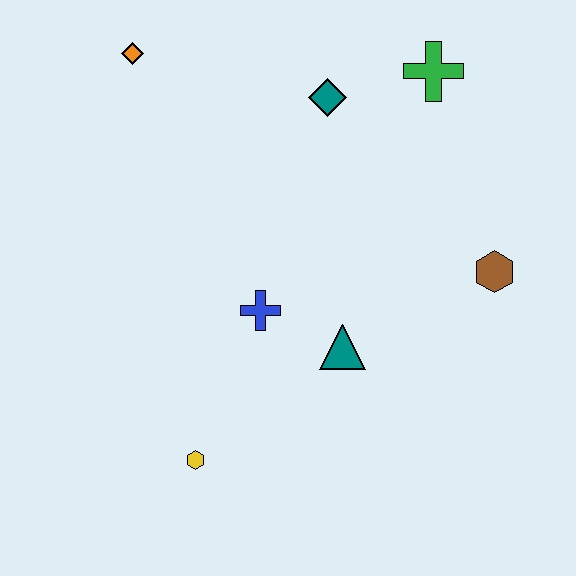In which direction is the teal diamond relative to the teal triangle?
The teal diamond is above the teal triangle.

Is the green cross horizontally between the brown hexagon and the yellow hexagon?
Yes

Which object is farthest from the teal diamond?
The yellow hexagon is farthest from the teal diamond.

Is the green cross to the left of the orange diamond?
No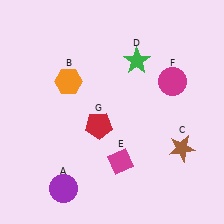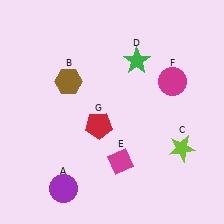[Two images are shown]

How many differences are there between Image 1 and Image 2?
There are 2 differences between the two images.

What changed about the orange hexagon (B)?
In Image 1, B is orange. In Image 2, it changed to brown.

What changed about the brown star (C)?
In Image 1, C is brown. In Image 2, it changed to lime.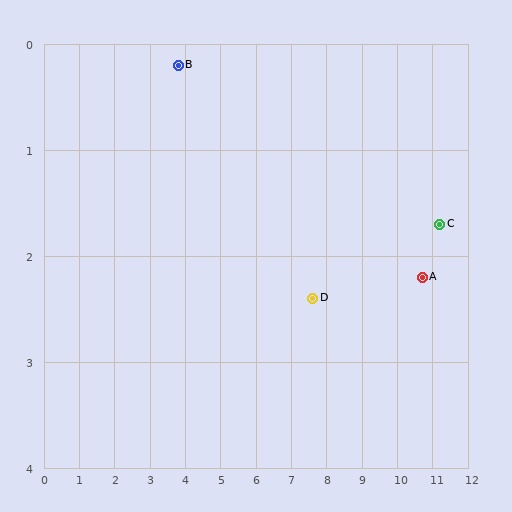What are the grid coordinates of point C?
Point C is at approximately (11.2, 1.7).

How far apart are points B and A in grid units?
Points B and A are about 7.2 grid units apart.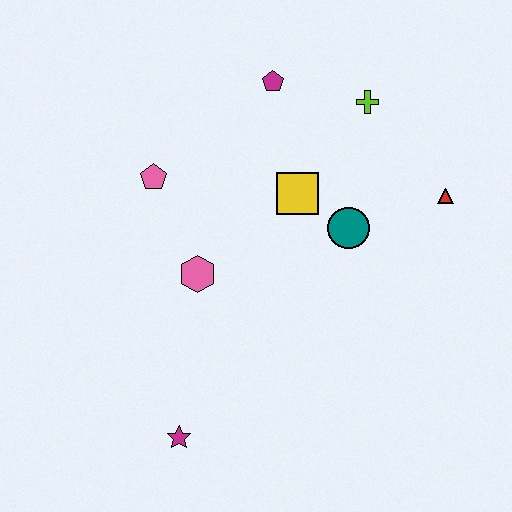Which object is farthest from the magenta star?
The lime cross is farthest from the magenta star.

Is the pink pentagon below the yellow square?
No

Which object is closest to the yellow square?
The teal circle is closest to the yellow square.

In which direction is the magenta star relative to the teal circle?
The magenta star is below the teal circle.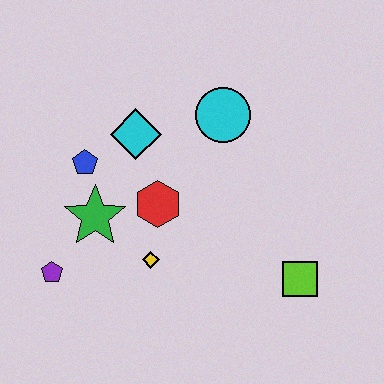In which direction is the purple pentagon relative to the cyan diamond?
The purple pentagon is below the cyan diamond.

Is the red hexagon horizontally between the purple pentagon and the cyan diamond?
No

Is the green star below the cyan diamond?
Yes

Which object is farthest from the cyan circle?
The purple pentagon is farthest from the cyan circle.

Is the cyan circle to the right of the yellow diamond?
Yes